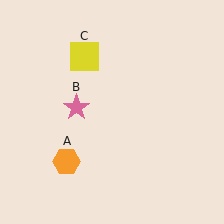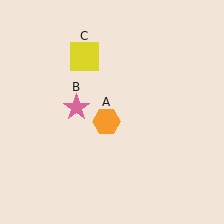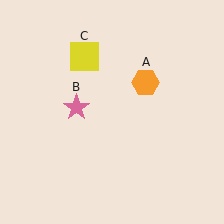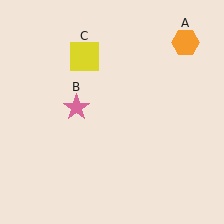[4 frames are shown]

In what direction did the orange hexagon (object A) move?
The orange hexagon (object A) moved up and to the right.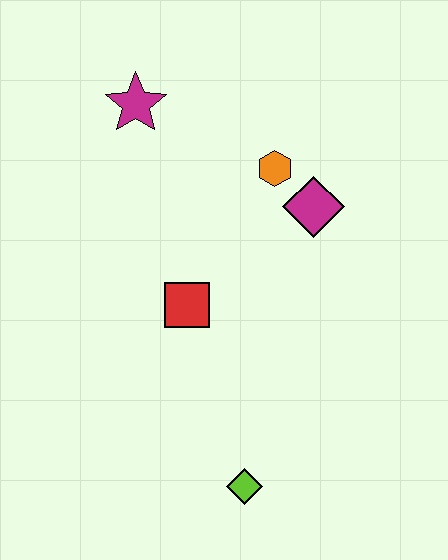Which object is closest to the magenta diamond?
The orange hexagon is closest to the magenta diamond.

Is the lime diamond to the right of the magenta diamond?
No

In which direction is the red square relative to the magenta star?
The red square is below the magenta star.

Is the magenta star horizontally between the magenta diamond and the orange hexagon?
No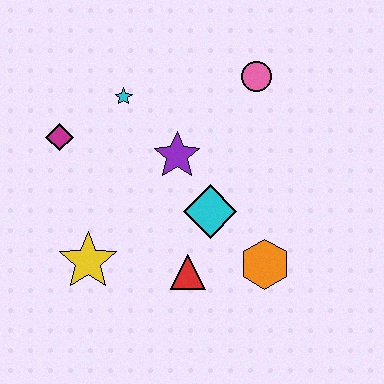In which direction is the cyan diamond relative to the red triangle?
The cyan diamond is above the red triangle.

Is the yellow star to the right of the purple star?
No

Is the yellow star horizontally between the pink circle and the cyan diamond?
No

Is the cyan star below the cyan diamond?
No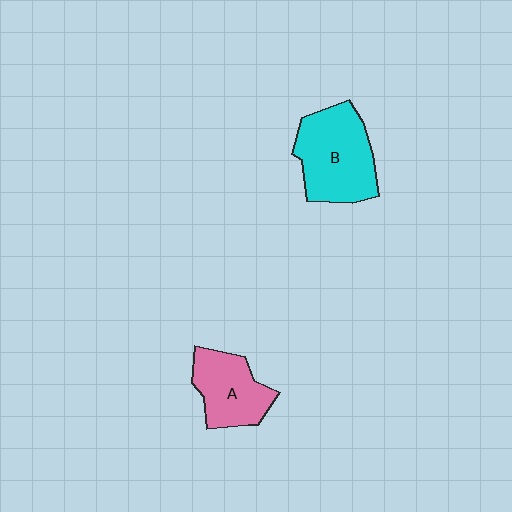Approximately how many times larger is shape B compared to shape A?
Approximately 1.4 times.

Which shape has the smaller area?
Shape A (pink).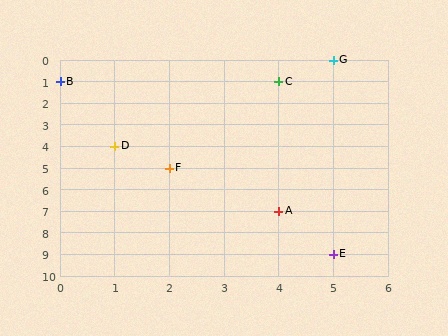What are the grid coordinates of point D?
Point D is at grid coordinates (1, 4).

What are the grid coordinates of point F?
Point F is at grid coordinates (2, 5).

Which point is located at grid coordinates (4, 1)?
Point C is at (4, 1).